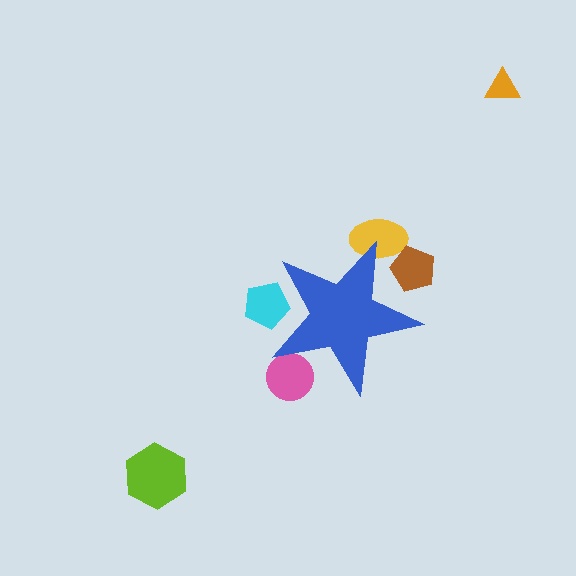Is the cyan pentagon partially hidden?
Yes, the cyan pentagon is partially hidden behind the blue star.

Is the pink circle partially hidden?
Yes, the pink circle is partially hidden behind the blue star.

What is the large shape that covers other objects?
A blue star.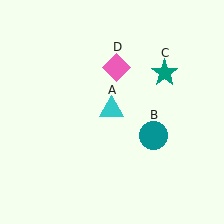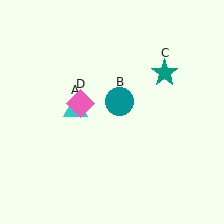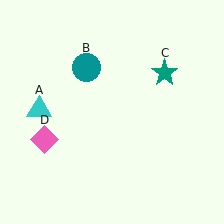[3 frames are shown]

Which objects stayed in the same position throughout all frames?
Teal star (object C) remained stationary.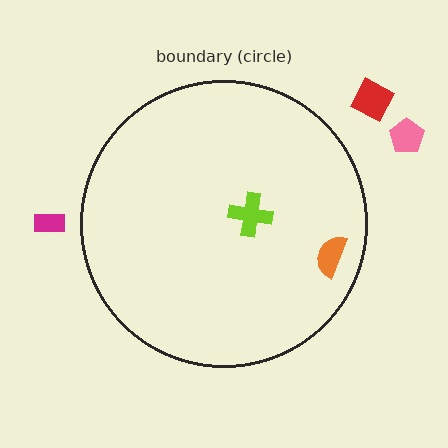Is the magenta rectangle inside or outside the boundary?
Outside.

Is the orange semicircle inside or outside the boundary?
Inside.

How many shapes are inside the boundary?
2 inside, 3 outside.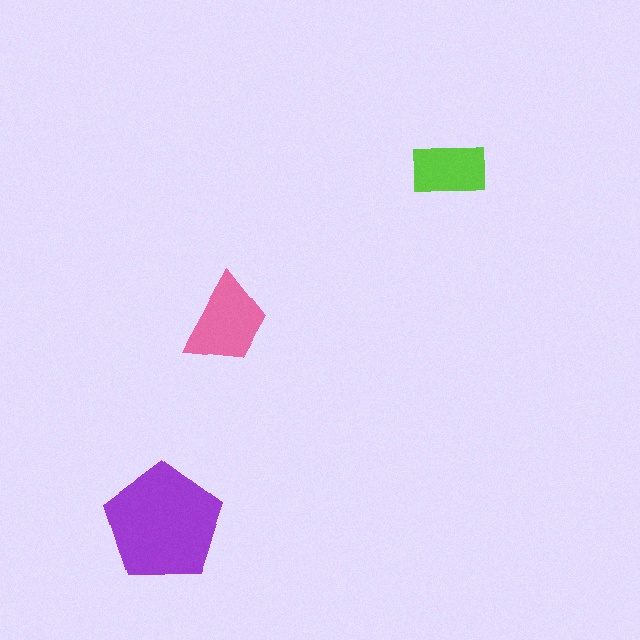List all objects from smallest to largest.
The lime rectangle, the pink trapezoid, the purple pentagon.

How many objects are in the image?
There are 3 objects in the image.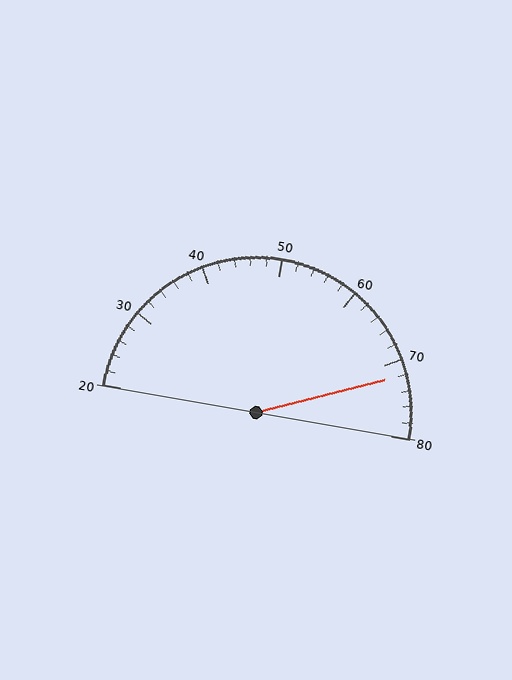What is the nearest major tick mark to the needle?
The nearest major tick mark is 70.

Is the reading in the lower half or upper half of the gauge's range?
The reading is in the upper half of the range (20 to 80).